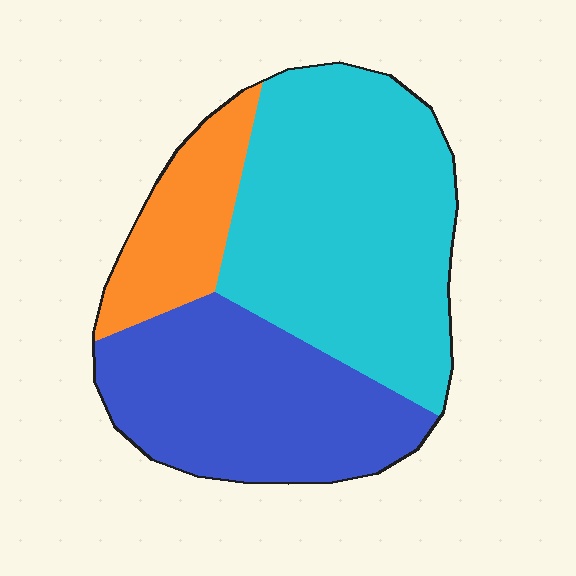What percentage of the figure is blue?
Blue takes up between a third and a half of the figure.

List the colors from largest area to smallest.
From largest to smallest: cyan, blue, orange.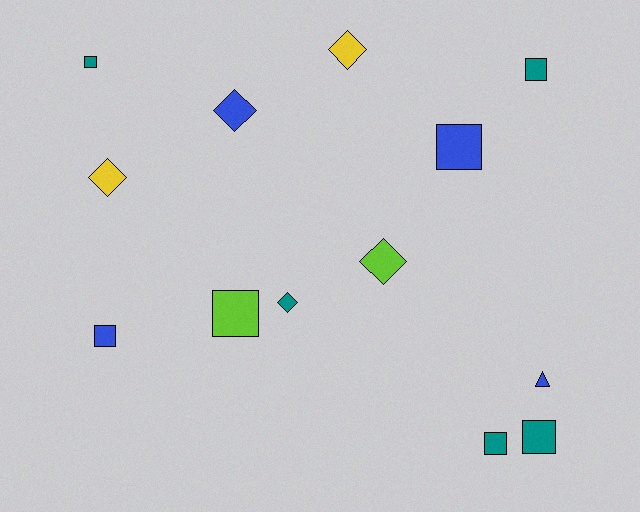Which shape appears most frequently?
Square, with 7 objects.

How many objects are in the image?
There are 13 objects.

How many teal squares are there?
There are 4 teal squares.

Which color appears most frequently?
Teal, with 5 objects.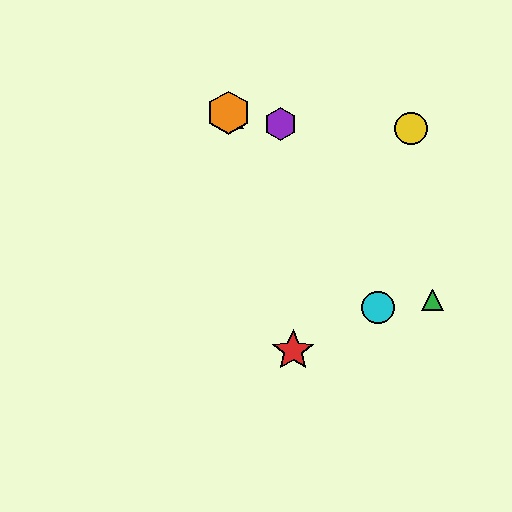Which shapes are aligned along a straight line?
The blue triangle, the orange hexagon, the cyan circle are aligned along a straight line.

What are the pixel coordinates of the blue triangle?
The blue triangle is at (232, 117).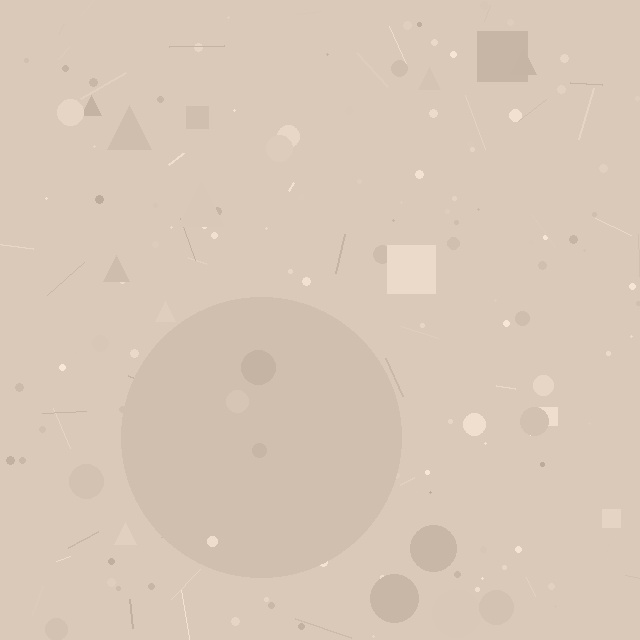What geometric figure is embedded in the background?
A circle is embedded in the background.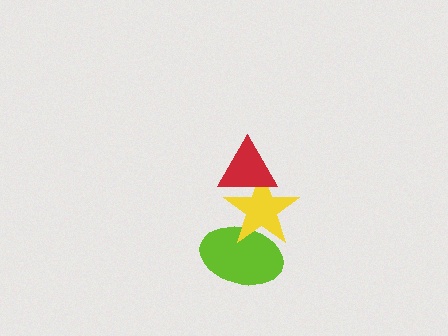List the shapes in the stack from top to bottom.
From top to bottom: the red triangle, the yellow star, the lime ellipse.